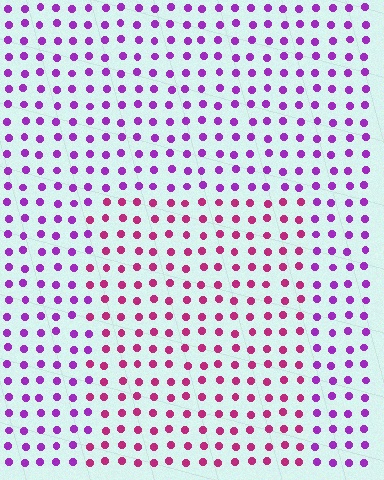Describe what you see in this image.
The image is filled with small purple elements in a uniform arrangement. A rectangle-shaped region is visible where the elements are tinted to a slightly different hue, forming a subtle color boundary.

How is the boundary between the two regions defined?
The boundary is defined purely by a slight shift in hue (about 39 degrees). Spacing, size, and orientation are identical on both sides.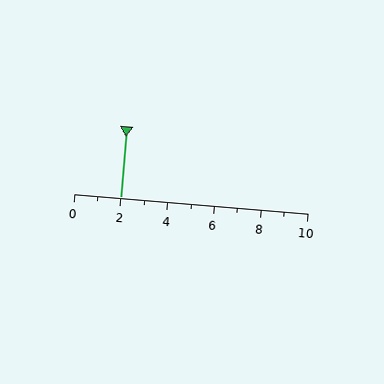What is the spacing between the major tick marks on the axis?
The major ticks are spaced 2 apart.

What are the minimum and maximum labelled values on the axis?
The axis runs from 0 to 10.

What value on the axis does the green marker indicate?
The marker indicates approximately 2.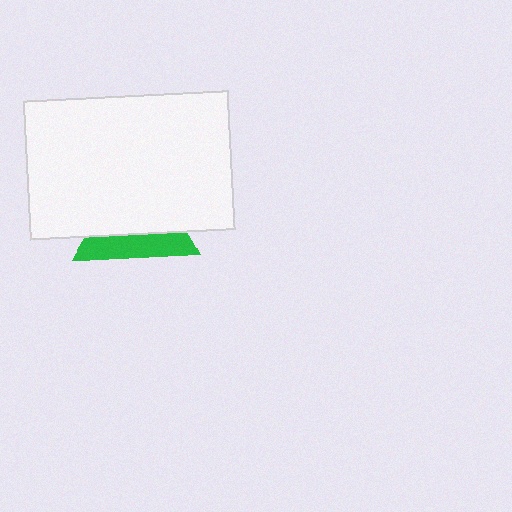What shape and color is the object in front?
The object in front is a white rectangle.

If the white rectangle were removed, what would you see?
You would see the complete green triangle.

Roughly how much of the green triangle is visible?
A small part of it is visible (roughly 35%).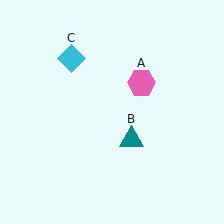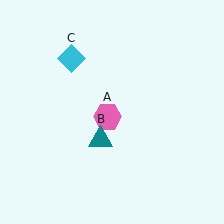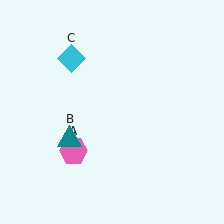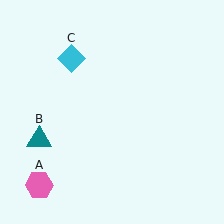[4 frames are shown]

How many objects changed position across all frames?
2 objects changed position: pink hexagon (object A), teal triangle (object B).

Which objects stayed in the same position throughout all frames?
Cyan diamond (object C) remained stationary.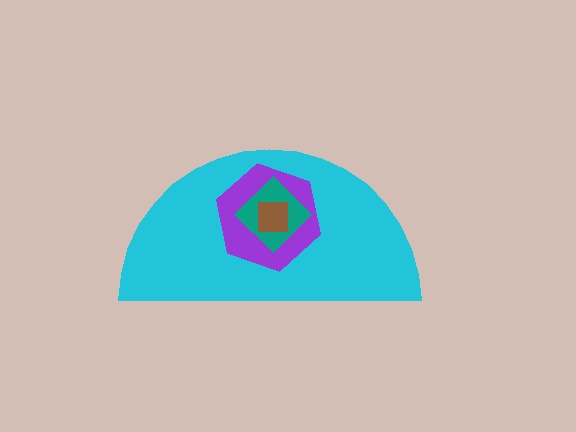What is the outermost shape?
The cyan semicircle.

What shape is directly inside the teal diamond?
The brown square.